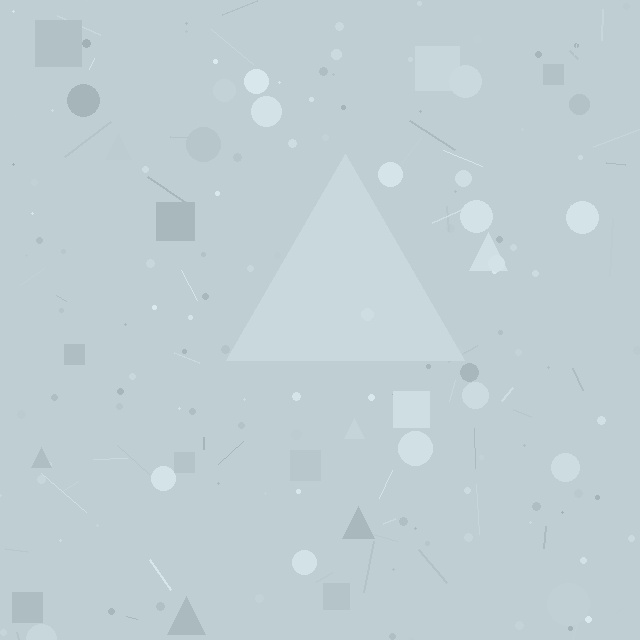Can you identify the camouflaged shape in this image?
The camouflaged shape is a triangle.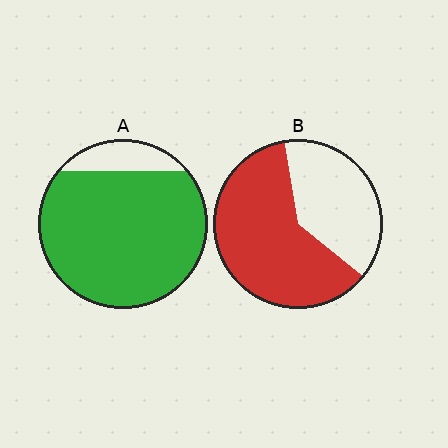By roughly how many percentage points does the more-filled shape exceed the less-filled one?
By roughly 25 percentage points (A over B).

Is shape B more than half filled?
Yes.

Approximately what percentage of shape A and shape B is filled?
A is approximately 85% and B is approximately 60%.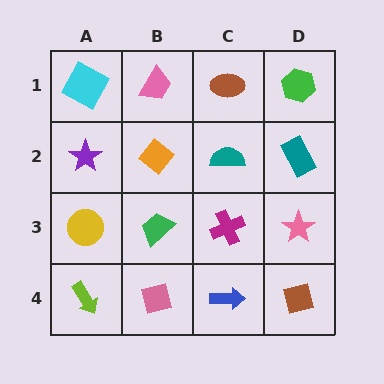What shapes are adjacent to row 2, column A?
A cyan square (row 1, column A), a yellow circle (row 3, column A), an orange diamond (row 2, column B).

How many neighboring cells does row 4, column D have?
2.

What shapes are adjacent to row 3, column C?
A teal semicircle (row 2, column C), a blue arrow (row 4, column C), a green trapezoid (row 3, column B), a pink star (row 3, column D).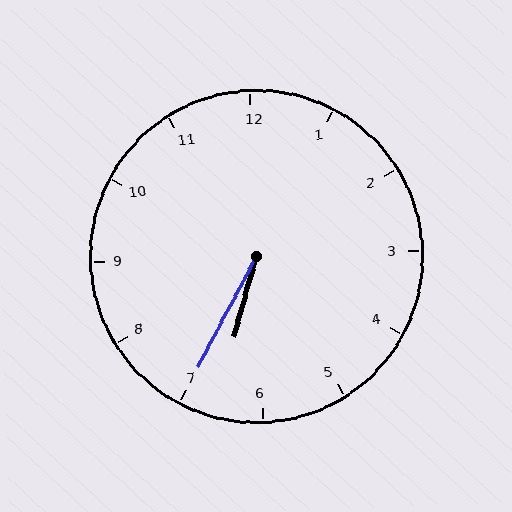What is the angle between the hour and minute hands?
Approximately 12 degrees.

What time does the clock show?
6:35.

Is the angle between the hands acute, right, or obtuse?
It is acute.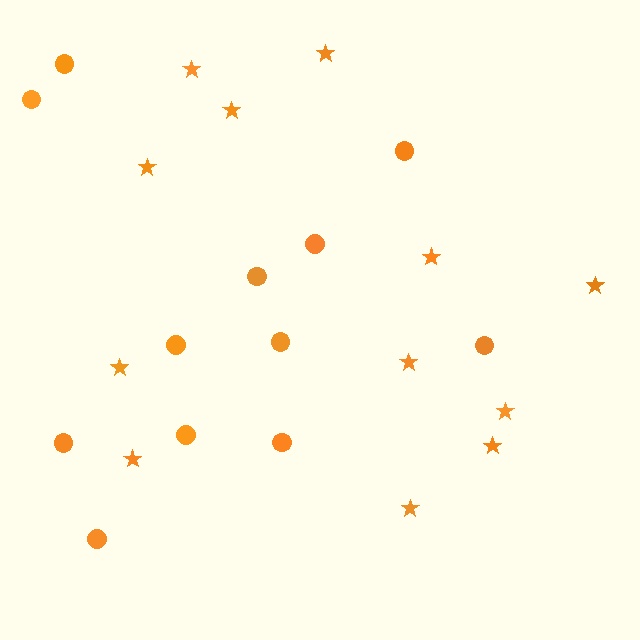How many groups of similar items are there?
There are 2 groups: one group of stars (12) and one group of circles (12).